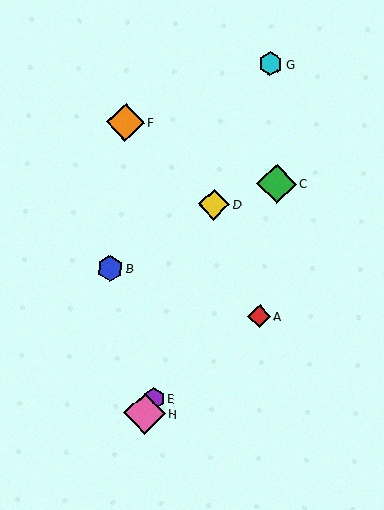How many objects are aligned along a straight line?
3 objects (C, E, H) are aligned along a straight line.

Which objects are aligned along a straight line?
Objects C, E, H are aligned along a straight line.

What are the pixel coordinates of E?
Object E is at (153, 399).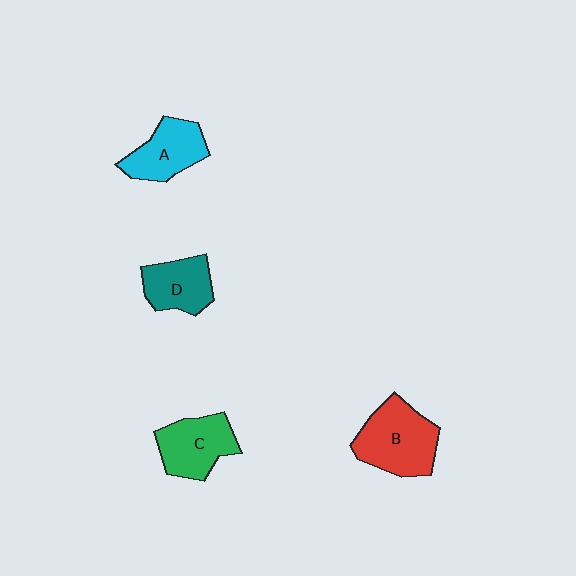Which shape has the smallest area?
Shape D (teal).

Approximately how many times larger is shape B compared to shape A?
Approximately 1.4 times.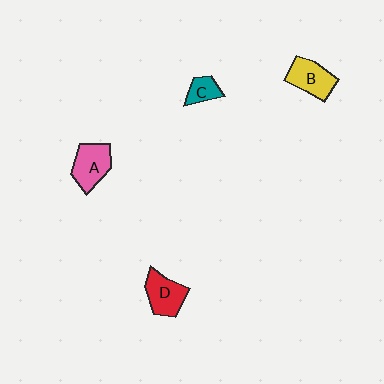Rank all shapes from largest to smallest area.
From largest to smallest: A (pink), B (yellow), D (red), C (teal).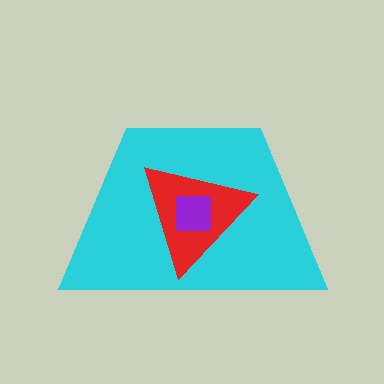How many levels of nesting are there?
3.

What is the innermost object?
The purple square.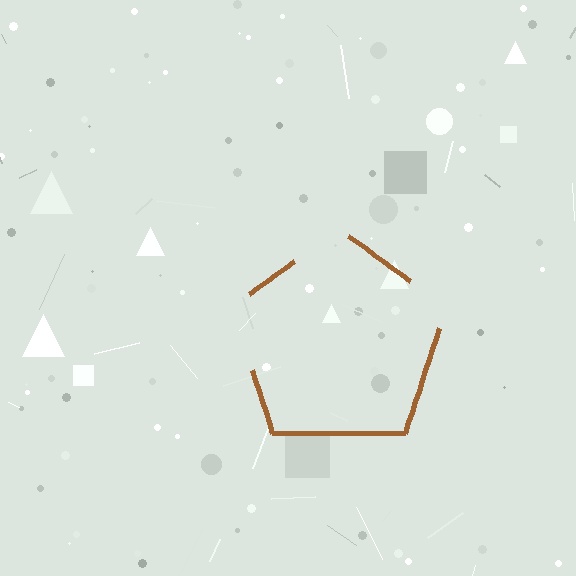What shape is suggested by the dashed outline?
The dashed outline suggests a pentagon.